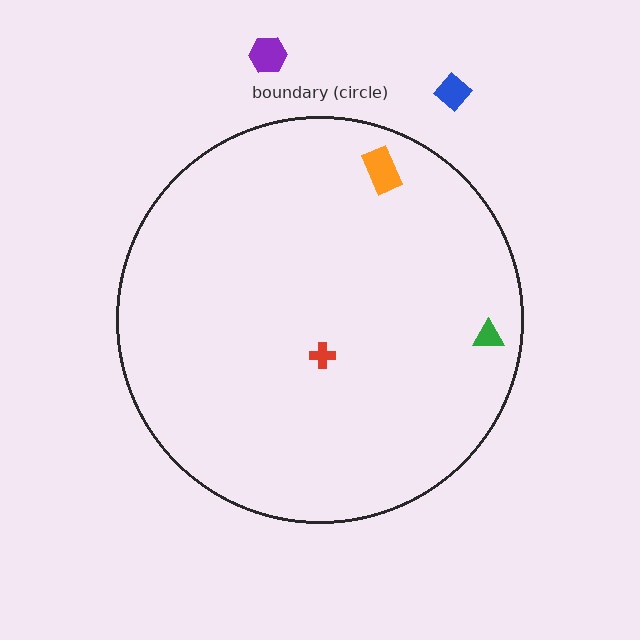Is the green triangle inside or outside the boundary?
Inside.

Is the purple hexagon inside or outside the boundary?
Outside.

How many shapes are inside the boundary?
3 inside, 2 outside.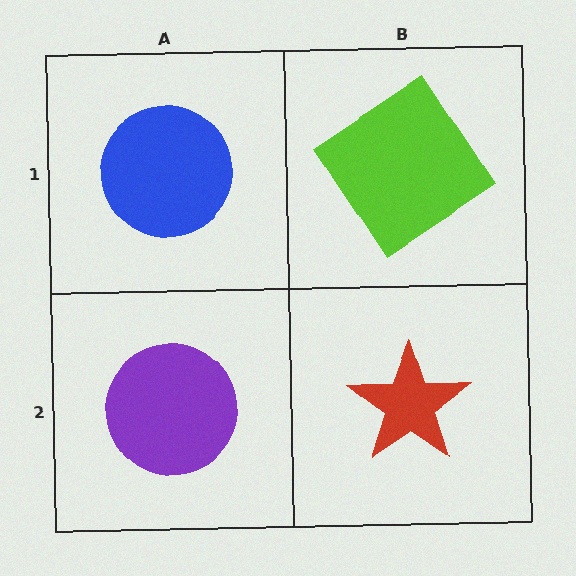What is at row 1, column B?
A lime diamond.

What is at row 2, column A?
A purple circle.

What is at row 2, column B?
A red star.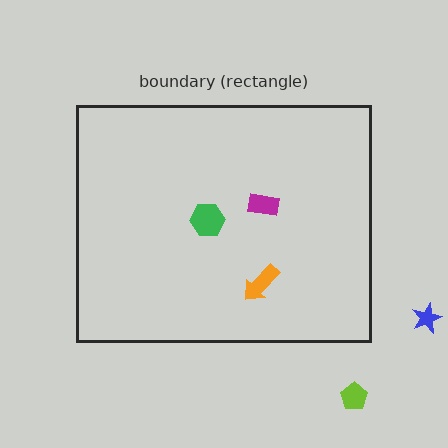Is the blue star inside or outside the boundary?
Outside.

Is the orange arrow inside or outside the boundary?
Inside.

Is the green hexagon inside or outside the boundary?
Inside.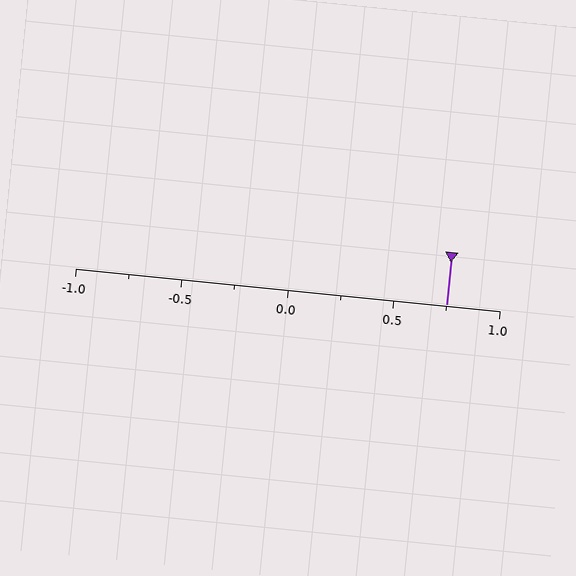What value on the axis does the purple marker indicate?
The marker indicates approximately 0.75.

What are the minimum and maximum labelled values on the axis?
The axis runs from -1.0 to 1.0.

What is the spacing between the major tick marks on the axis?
The major ticks are spaced 0.5 apart.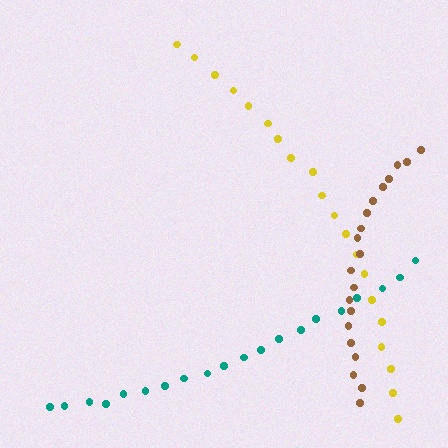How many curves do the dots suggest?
There are 3 distinct paths.